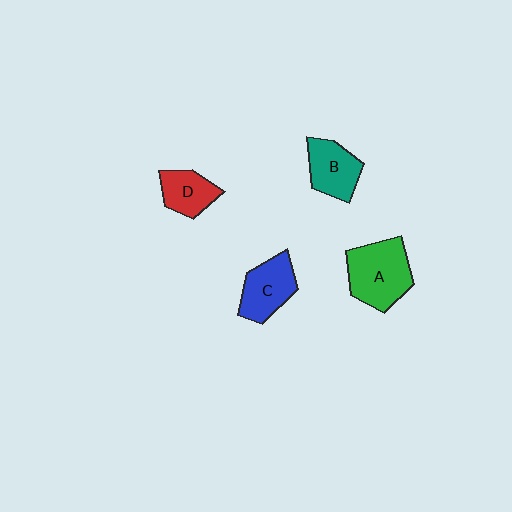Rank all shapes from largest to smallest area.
From largest to smallest: A (green), C (blue), B (teal), D (red).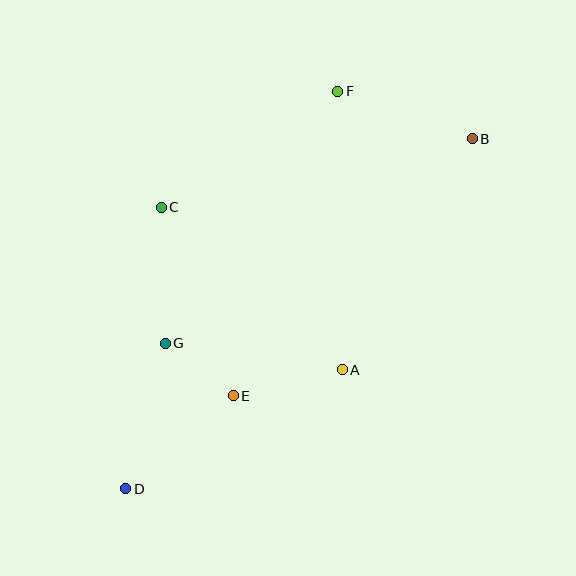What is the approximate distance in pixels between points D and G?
The distance between D and G is approximately 151 pixels.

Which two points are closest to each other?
Points E and G are closest to each other.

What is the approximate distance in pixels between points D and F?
The distance between D and F is approximately 450 pixels.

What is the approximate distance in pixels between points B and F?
The distance between B and F is approximately 143 pixels.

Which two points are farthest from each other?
Points B and D are farthest from each other.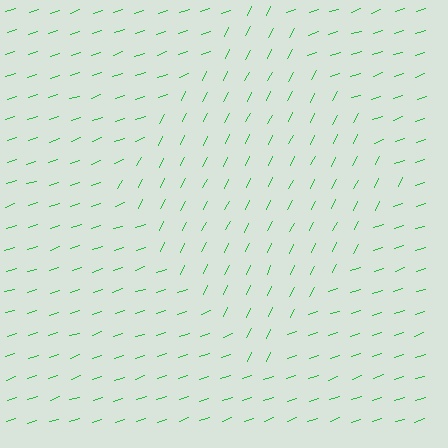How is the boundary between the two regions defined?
The boundary is defined purely by a change in line orientation (approximately 45 degrees difference). All lines are the same color and thickness.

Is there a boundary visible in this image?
Yes, there is a texture boundary formed by a change in line orientation.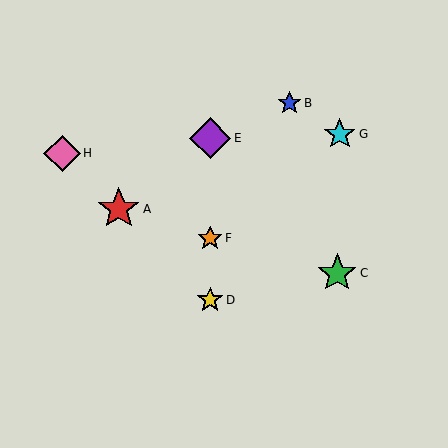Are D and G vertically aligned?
No, D is at x≈210 and G is at x≈340.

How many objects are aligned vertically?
3 objects (D, E, F) are aligned vertically.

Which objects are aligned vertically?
Objects D, E, F are aligned vertically.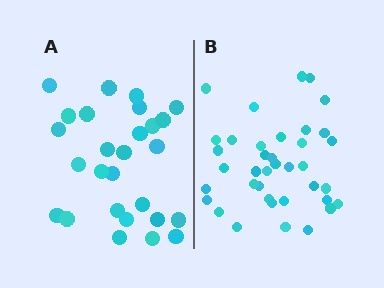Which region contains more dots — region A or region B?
Region B (the right region) has more dots.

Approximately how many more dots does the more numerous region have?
Region B has roughly 12 or so more dots than region A.